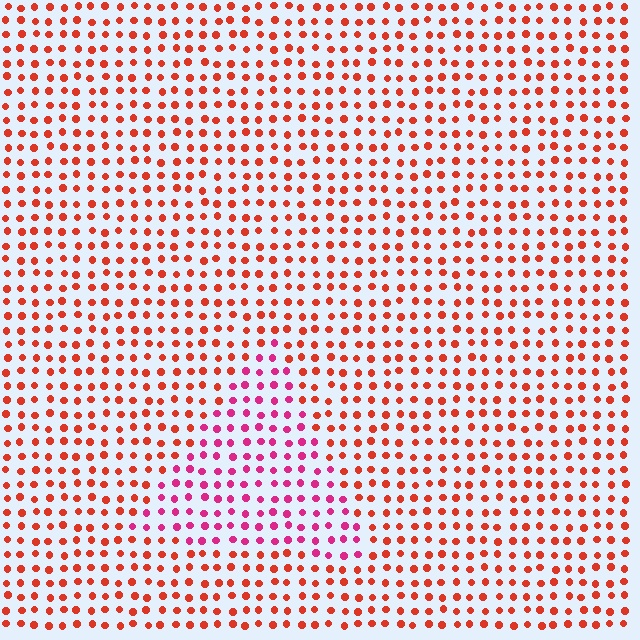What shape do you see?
I see a triangle.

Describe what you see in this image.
The image is filled with small red elements in a uniform arrangement. A triangle-shaped region is visible where the elements are tinted to a slightly different hue, forming a subtle color boundary.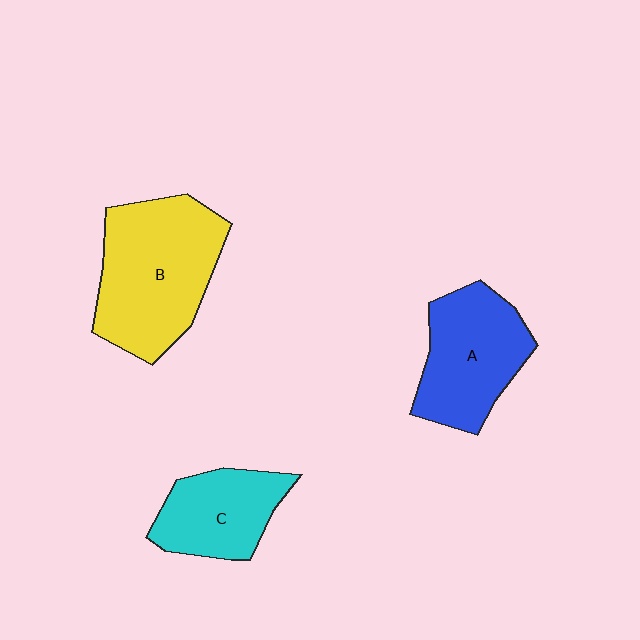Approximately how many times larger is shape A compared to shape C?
Approximately 1.3 times.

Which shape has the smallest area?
Shape C (cyan).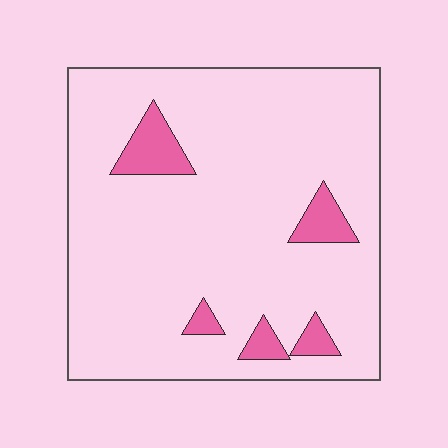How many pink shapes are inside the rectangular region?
5.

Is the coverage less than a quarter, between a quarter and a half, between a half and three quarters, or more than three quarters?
Less than a quarter.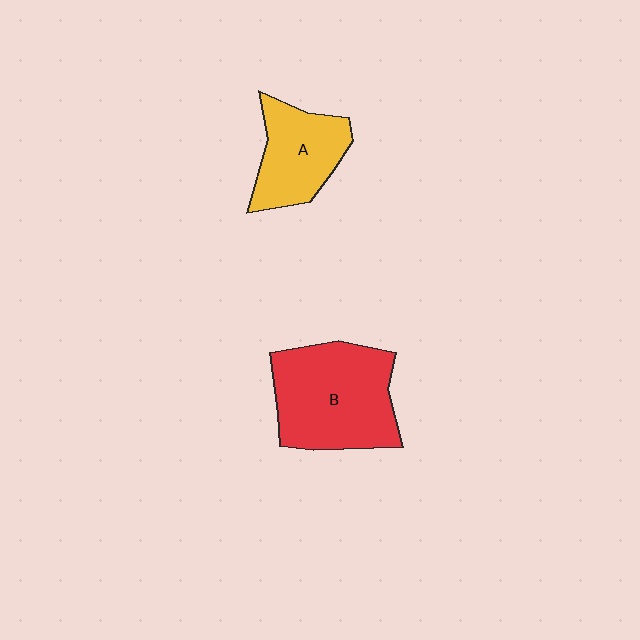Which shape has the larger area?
Shape B (red).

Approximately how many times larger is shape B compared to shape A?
Approximately 1.6 times.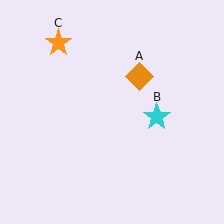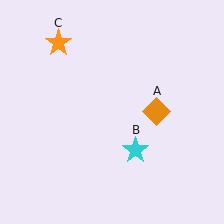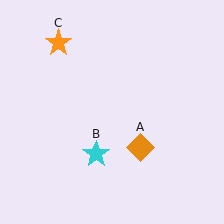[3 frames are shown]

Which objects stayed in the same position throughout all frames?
Orange star (object C) remained stationary.